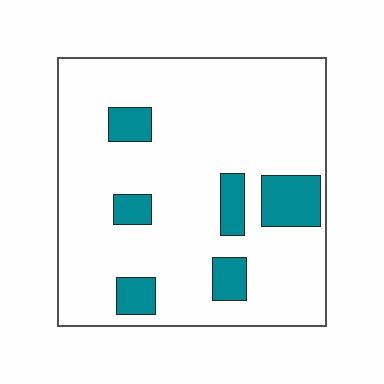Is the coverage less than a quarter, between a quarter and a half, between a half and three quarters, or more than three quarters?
Less than a quarter.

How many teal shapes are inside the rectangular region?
6.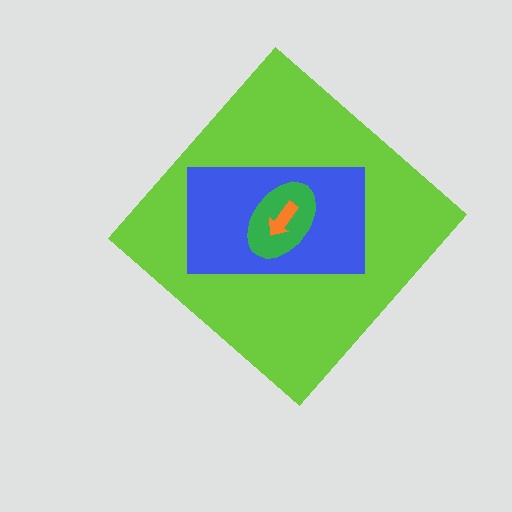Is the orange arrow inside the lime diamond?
Yes.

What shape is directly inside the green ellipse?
The orange arrow.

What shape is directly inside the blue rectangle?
The green ellipse.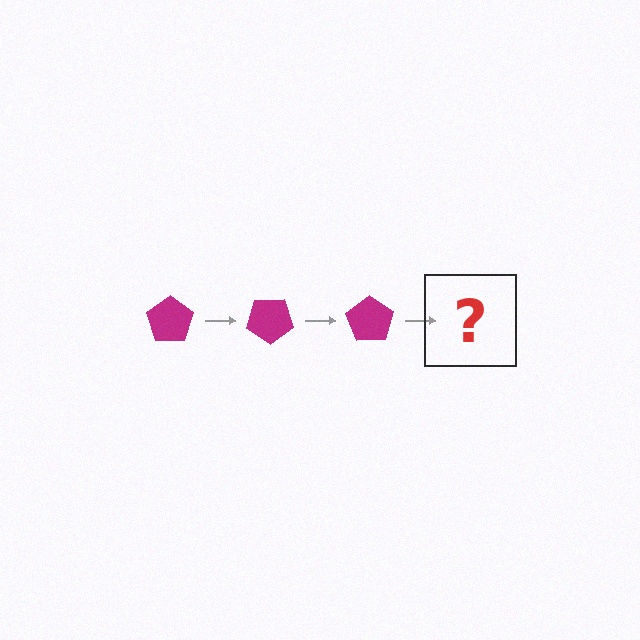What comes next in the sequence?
The next element should be a magenta pentagon rotated 105 degrees.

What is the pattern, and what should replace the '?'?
The pattern is that the pentagon rotates 35 degrees each step. The '?' should be a magenta pentagon rotated 105 degrees.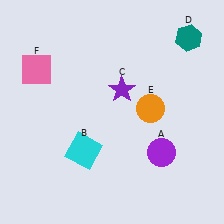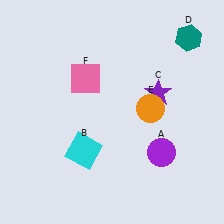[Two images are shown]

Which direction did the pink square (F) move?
The pink square (F) moved right.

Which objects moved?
The objects that moved are: the purple star (C), the pink square (F).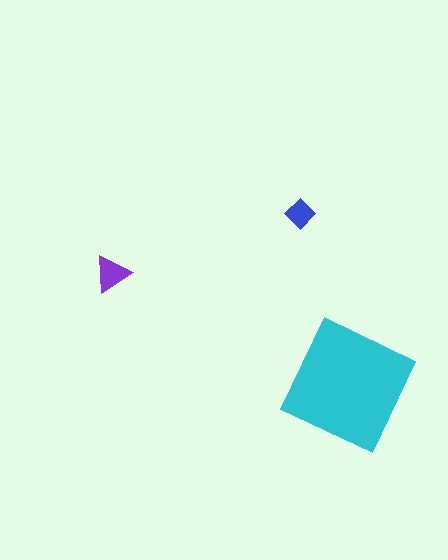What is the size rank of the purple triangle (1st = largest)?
2nd.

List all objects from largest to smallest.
The cyan square, the purple triangle, the blue diamond.